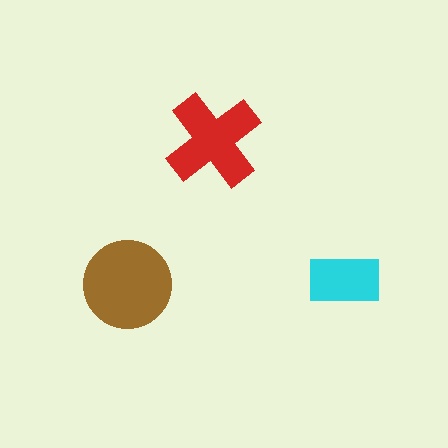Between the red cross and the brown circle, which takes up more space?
The brown circle.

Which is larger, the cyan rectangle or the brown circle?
The brown circle.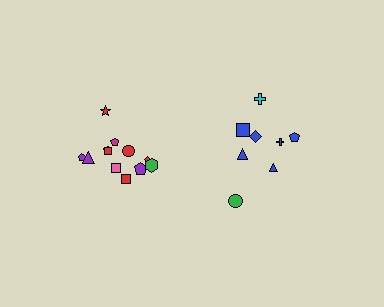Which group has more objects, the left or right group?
The left group.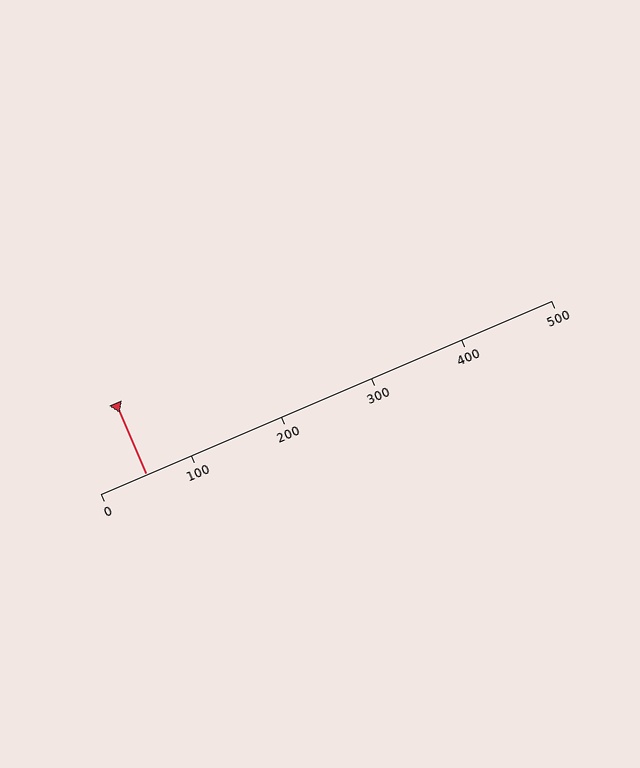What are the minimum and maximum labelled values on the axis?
The axis runs from 0 to 500.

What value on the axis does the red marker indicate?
The marker indicates approximately 50.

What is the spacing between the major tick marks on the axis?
The major ticks are spaced 100 apart.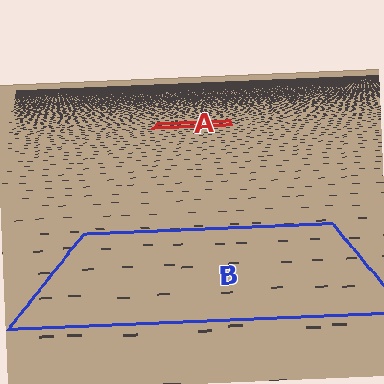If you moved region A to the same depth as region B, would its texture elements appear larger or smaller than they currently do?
They would appear larger. At a closer depth, the same texture elements are projected at a bigger on-screen size.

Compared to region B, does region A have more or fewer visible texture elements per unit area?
Region A has more texture elements per unit area — they are packed more densely because it is farther away.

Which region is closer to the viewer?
Region B is closer. The texture elements there are larger and more spread out.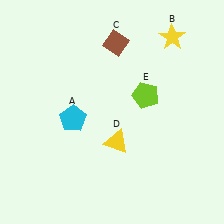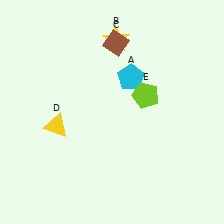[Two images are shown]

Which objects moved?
The objects that moved are: the cyan pentagon (A), the yellow star (B), the yellow triangle (D).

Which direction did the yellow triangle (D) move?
The yellow triangle (D) moved left.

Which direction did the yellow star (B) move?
The yellow star (B) moved left.